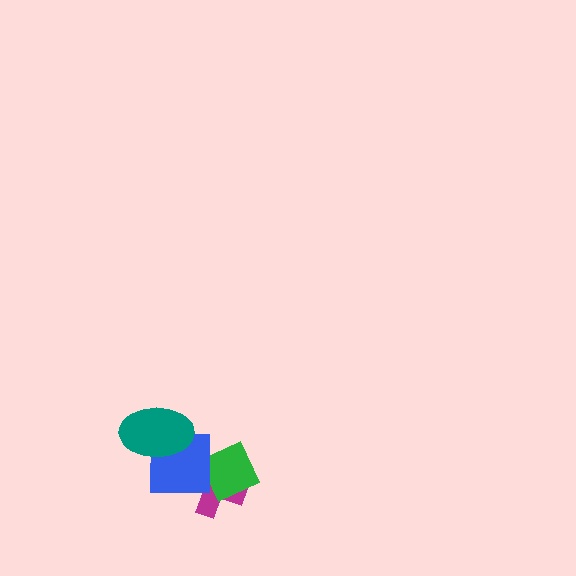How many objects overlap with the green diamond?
2 objects overlap with the green diamond.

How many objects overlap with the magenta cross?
2 objects overlap with the magenta cross.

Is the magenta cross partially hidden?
Yes, it is partially covered by another shape.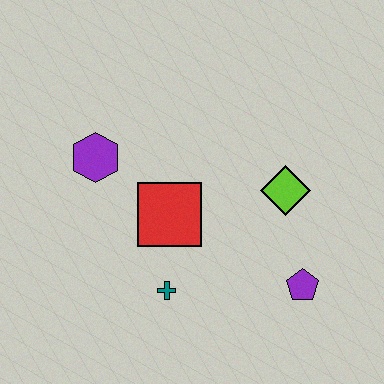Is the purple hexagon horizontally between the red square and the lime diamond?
No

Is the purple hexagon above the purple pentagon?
Yes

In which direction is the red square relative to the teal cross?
The red square is above the teal cross.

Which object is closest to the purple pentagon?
The lime diamond is closest to the purple pentagon.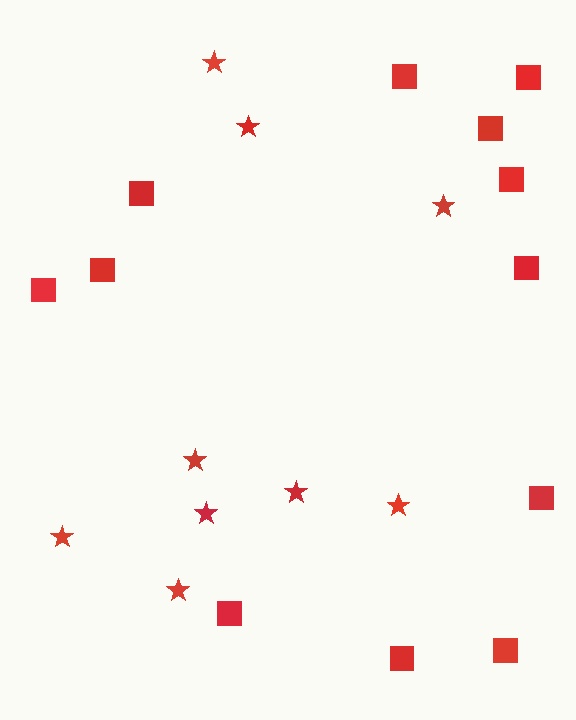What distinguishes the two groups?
There are 2 groups: one group of squares (12) and one group of stars (9).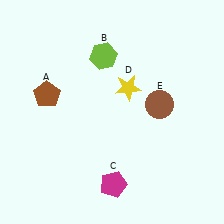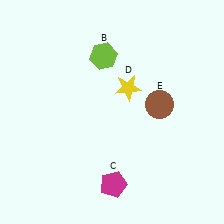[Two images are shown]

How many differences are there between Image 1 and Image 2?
There is 1 difference between the two images.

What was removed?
The brown pentagon (A) was removed in Image 2.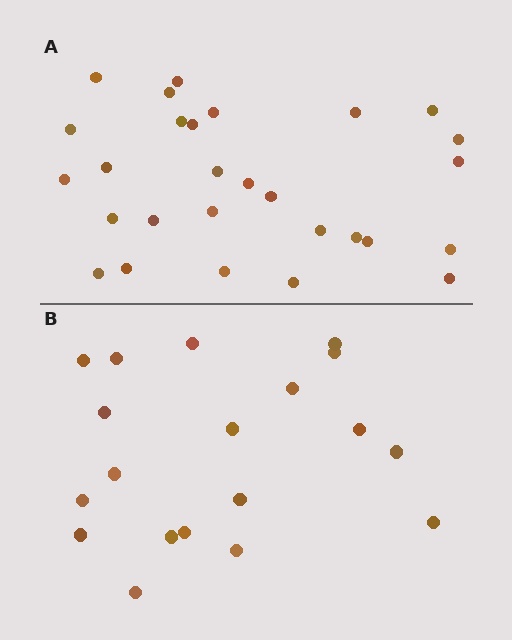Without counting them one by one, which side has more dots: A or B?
Region A (the top region) has more dots.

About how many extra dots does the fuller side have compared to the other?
Region A has roughly 8 or so more dots than region B.